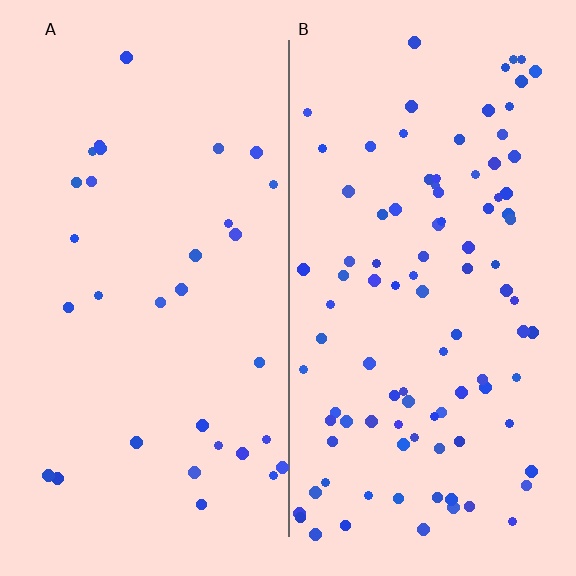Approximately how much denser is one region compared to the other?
Approximately 3.1× — region B over region A.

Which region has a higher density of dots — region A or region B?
B (the right).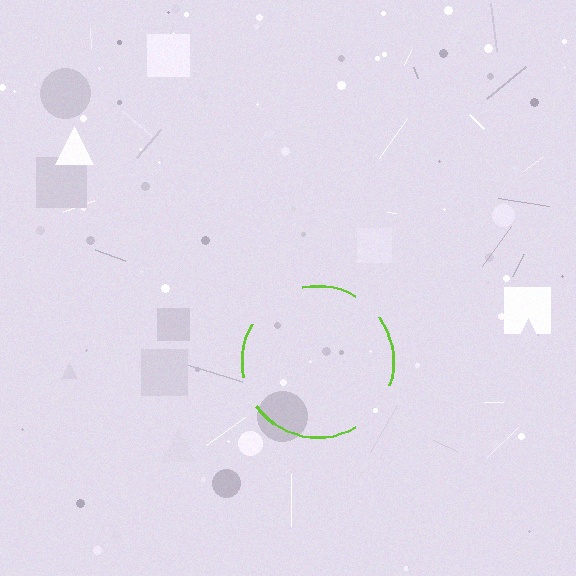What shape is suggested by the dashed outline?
The dashed outline suggests a circle.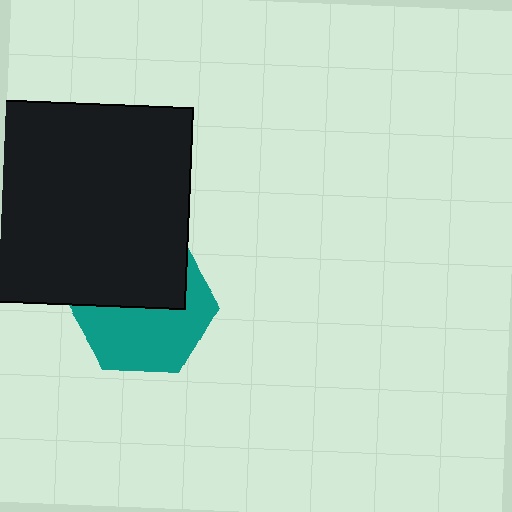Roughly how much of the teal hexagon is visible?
About half of it is visible (roughly 54%).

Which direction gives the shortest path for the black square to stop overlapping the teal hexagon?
Moving up gives the shortest separation.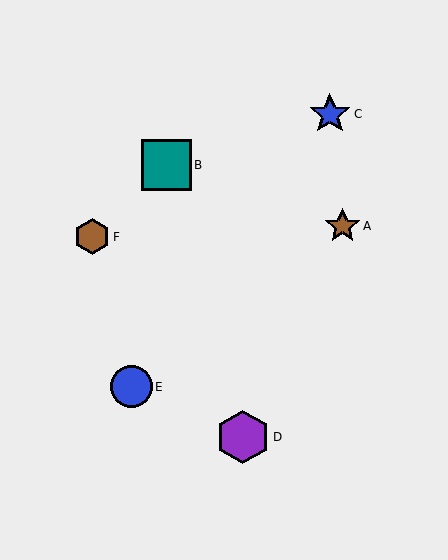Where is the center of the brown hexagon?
The center of the brown hexagon is at (92, 237).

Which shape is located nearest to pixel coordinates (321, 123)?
The blue star (labeled C) at (330, 114) is nearest to that location.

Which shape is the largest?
The purple hexagon (labeled D) is the largest.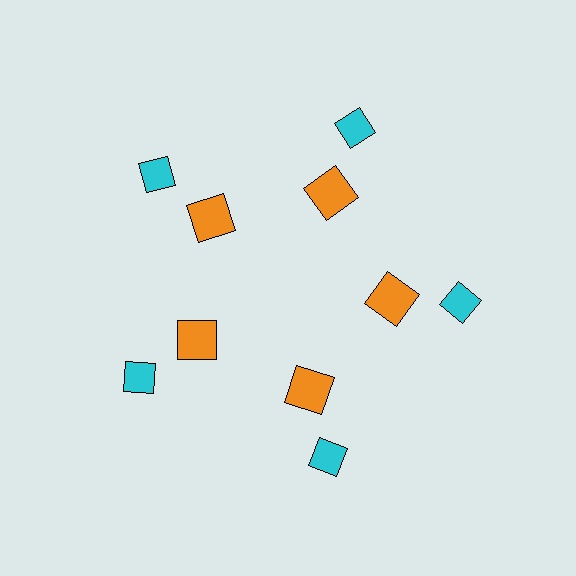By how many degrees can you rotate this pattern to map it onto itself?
The pattern maps onto itself every 72 degrees of rotation.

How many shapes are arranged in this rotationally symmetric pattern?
There are 10 shapes, arranged in 5 groups of 2.